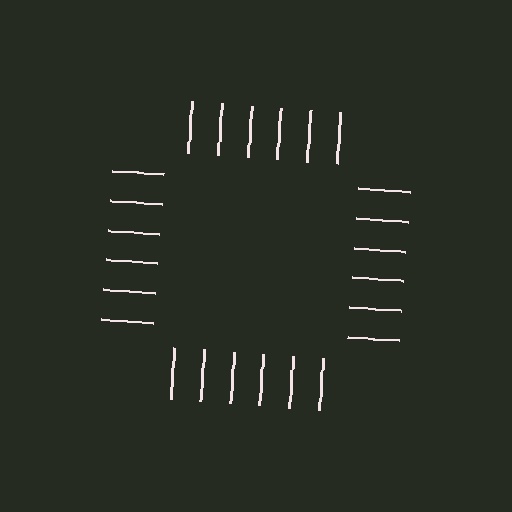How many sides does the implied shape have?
4 sides — the line-ends trace a square.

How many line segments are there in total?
24 — 6 along each of the 4 edges.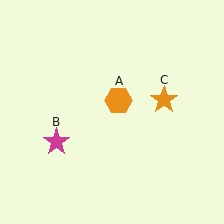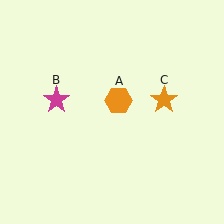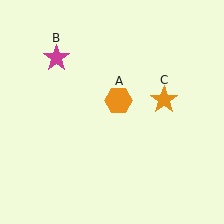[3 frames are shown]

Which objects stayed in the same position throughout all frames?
Orange hexagon (object A) and orange star (object C) remained stationary.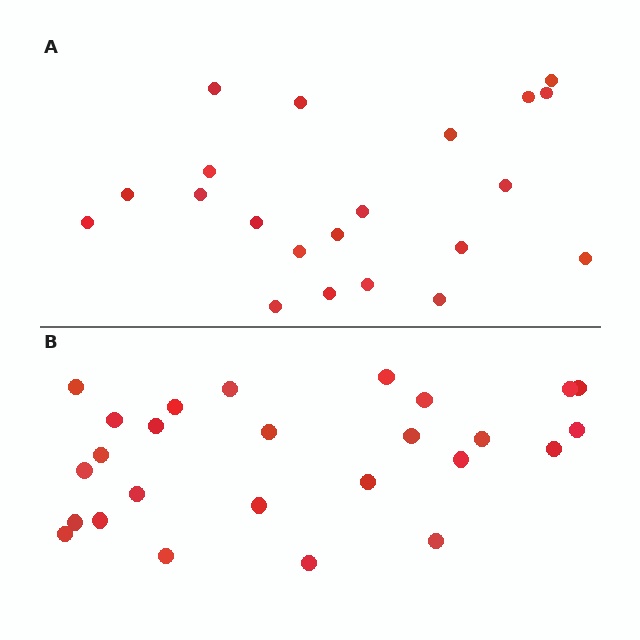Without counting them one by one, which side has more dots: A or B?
Region B (the bottom region) has more dots.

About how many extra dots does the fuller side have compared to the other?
Region B has about 5 more dots than region A.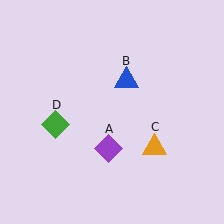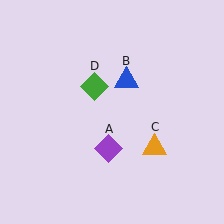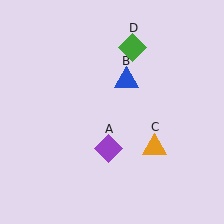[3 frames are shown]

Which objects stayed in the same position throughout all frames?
Purple diamond (object A) and blue triangle (object B) and orange triangle (object C) remained stationary.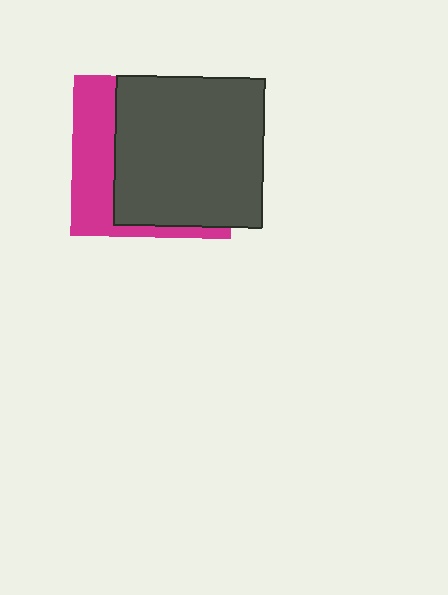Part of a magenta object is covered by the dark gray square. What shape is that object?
It is a square.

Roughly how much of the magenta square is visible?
A small part of it is visible (roughly 32%).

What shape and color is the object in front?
The object in front is a dark gray square.